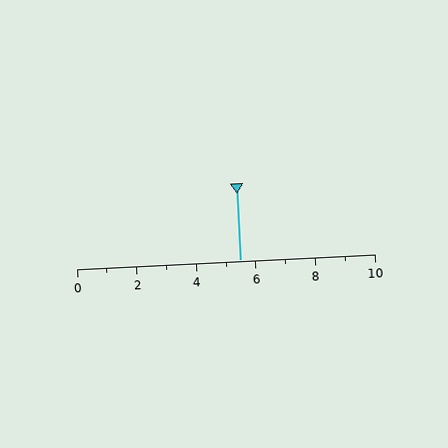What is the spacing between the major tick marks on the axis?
The major ticks are spaced 2 apart.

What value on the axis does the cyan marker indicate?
The marker indicates approximately 5.5.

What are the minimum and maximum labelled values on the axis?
The axis runs from 0 to 10.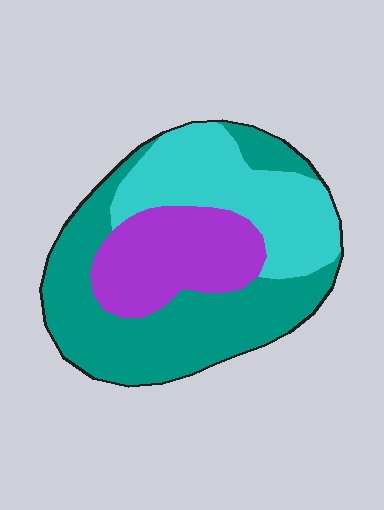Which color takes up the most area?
Teal, at roughly 45%.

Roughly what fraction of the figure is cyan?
Cyan takes up about one third (1/3) of the figure.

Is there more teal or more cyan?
Teal.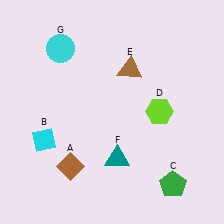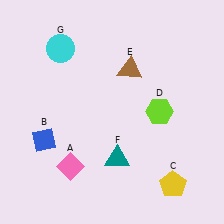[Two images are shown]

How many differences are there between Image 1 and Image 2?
There are 3 differences between the two images.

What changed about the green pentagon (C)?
In Image 1, C is green. In Image 2, it changed to yellow.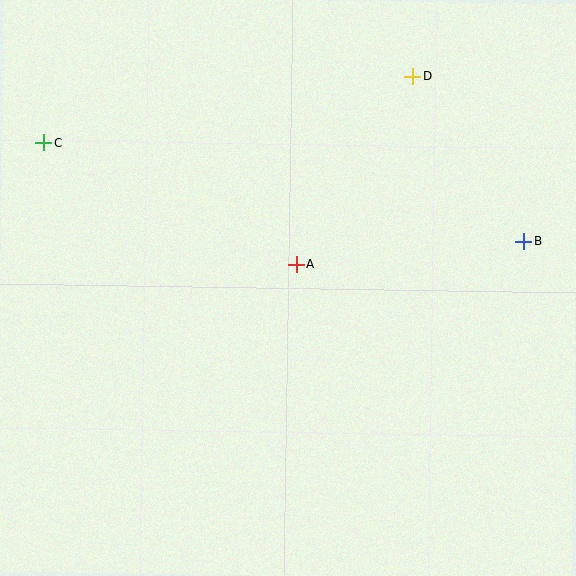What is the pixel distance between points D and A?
The distance between D and A is 221 pixels.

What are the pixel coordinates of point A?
Point A is at (297, 264).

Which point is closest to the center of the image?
Point A at (297, 264) is closest to the center.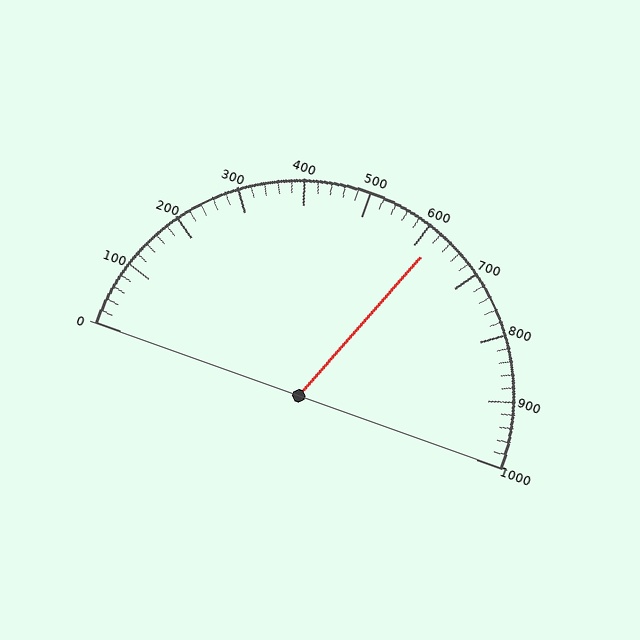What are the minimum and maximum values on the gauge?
The gauge ranges from 0 to 1000.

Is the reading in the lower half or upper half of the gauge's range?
The reading is in the upper half of the range (0 to 1000).